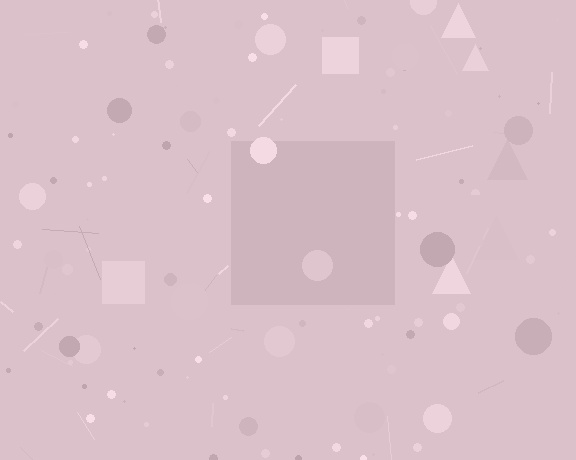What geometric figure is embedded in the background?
A square is embedded in the background.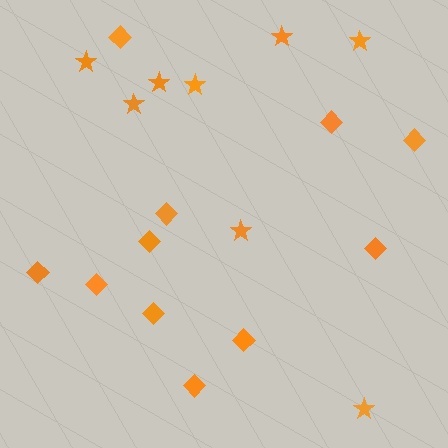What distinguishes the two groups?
There are 2 groups: one group of diamonds (11) and one group of stars (8).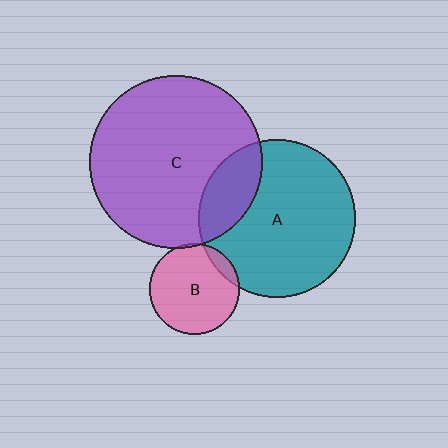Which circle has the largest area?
Circle C (purple).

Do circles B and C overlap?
Yes.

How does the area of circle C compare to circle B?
Approximately 3.7 times.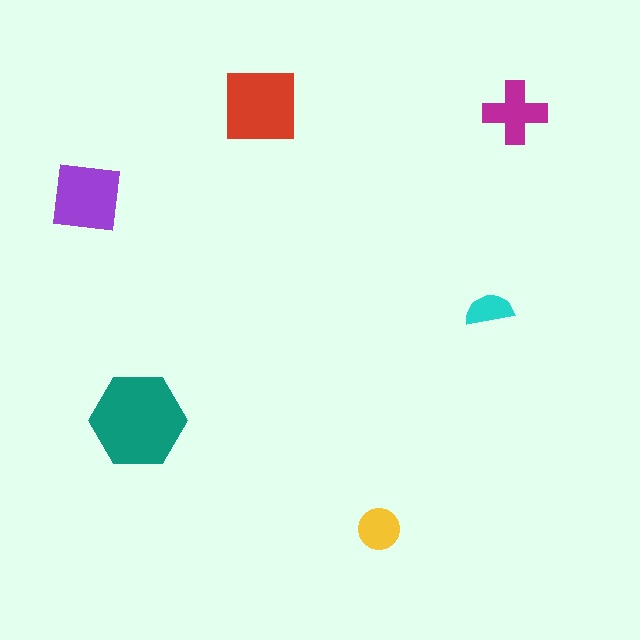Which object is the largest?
The teal hexagon.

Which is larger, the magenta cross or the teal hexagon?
The teal hexagon.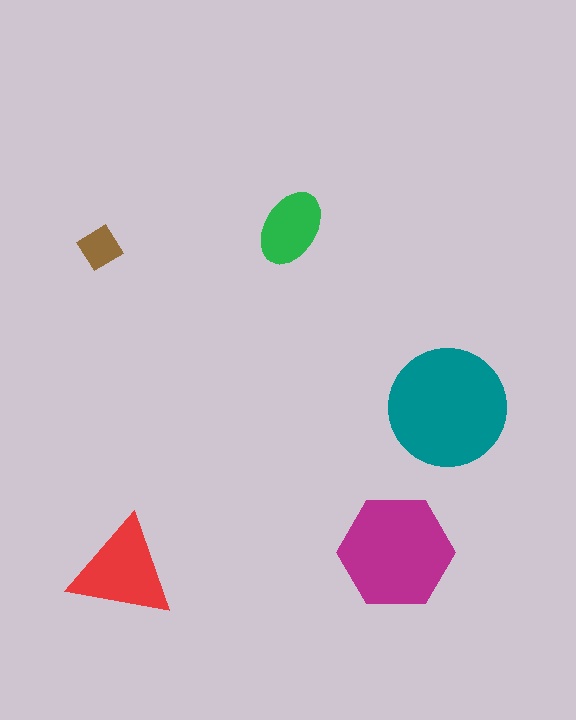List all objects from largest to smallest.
The teal circle, the magenta hexagon, the red triangle, the green ellipse, the brown diamond.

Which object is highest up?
The green ellipse is topmost.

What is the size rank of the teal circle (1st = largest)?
1st.